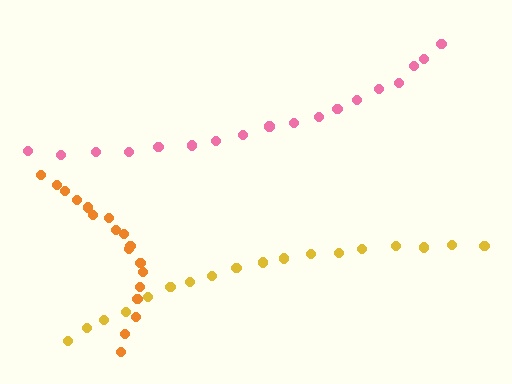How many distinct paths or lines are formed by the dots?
There are 3 distinct paths.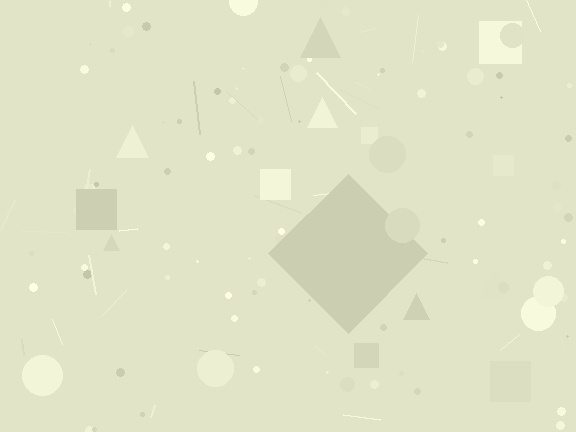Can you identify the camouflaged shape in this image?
The camouflaged shape is a diamond.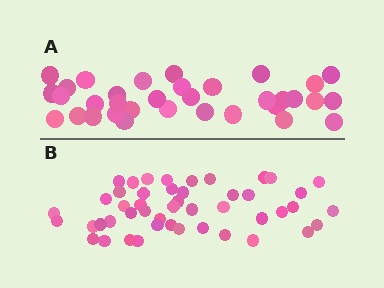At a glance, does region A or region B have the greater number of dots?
Region B (the bottom region) has more dots.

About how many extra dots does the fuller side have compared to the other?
Region B has approximately 15 more dots than region A.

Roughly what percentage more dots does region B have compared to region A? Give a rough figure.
About 40% more.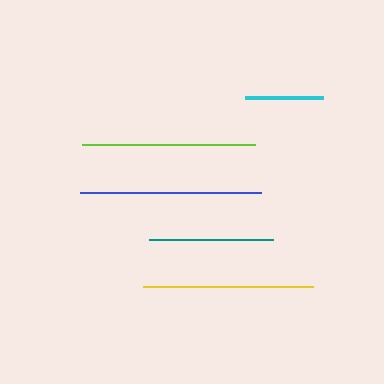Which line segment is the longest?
The blue line is the longest at approximately 182 pixels.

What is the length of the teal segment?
The teal segment is approximately 124 pixels long.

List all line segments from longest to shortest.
From longest to shortest: blue, lime, yellow, teal, cyan.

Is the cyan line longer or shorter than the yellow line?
The yellow line is longer than the cyan line.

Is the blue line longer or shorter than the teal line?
The blue line is longer than the teal line.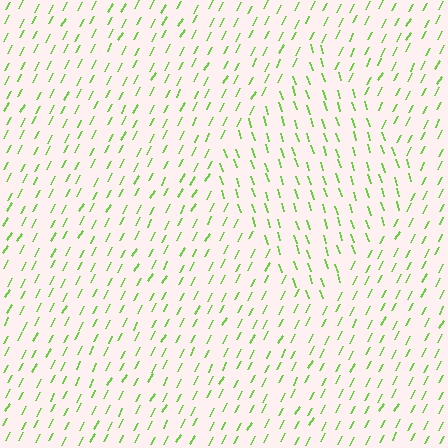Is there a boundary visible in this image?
Yes, there is a texture boundary formed by a change in line orientation.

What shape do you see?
I see a diamond.